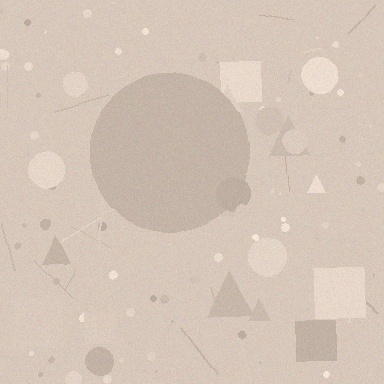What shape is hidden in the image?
A circle is hidden in the image.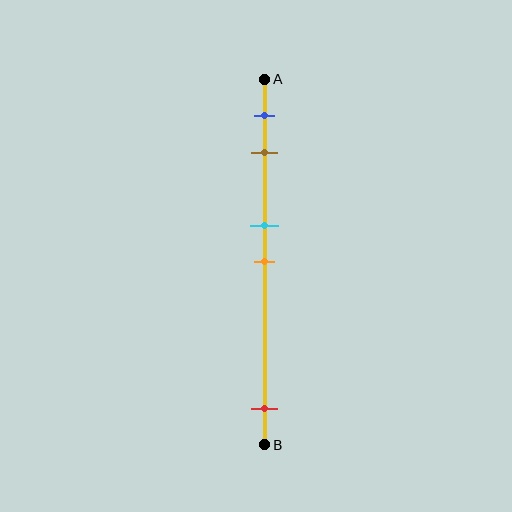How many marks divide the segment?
There are 5 marks dividing the segment.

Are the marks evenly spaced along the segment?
No, the marks are not evenly spaced.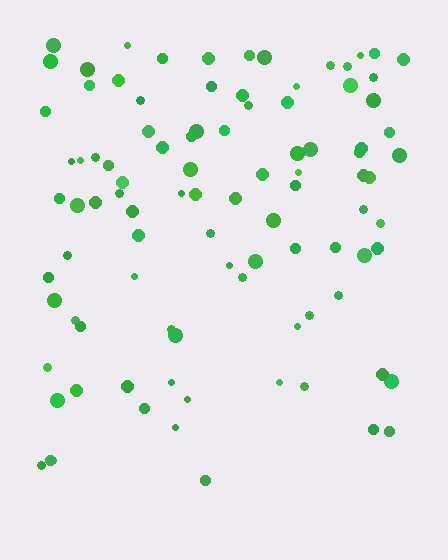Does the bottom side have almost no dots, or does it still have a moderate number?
Still a moderate number, just noticeably fewer than the top.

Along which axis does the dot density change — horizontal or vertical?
Vertical.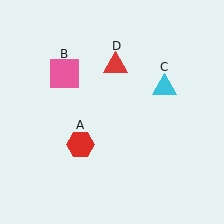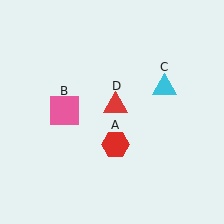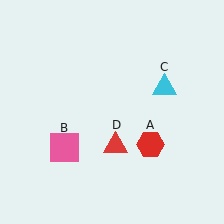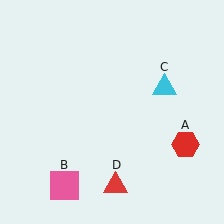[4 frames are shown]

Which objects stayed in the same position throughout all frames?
Cyan triangle (object C) remained stationary.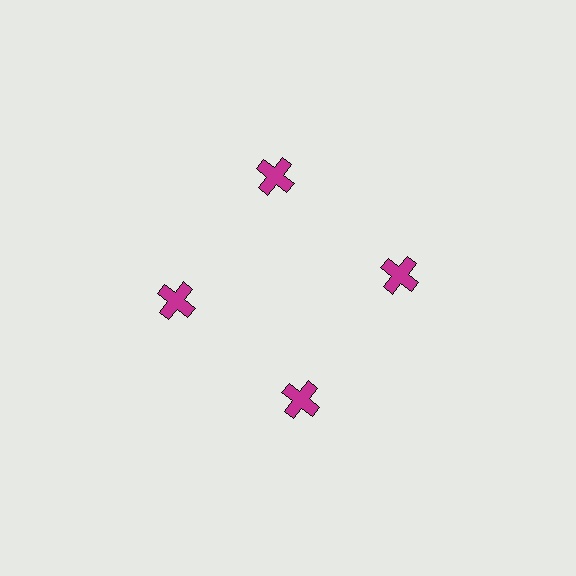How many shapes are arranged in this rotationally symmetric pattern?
There are 4 shapes, arranged in 4 groups of 1.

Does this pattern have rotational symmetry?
Yes, this pattern has 4-fold rotational symmetry. It looks the same after rotating 90 degrees around the center.